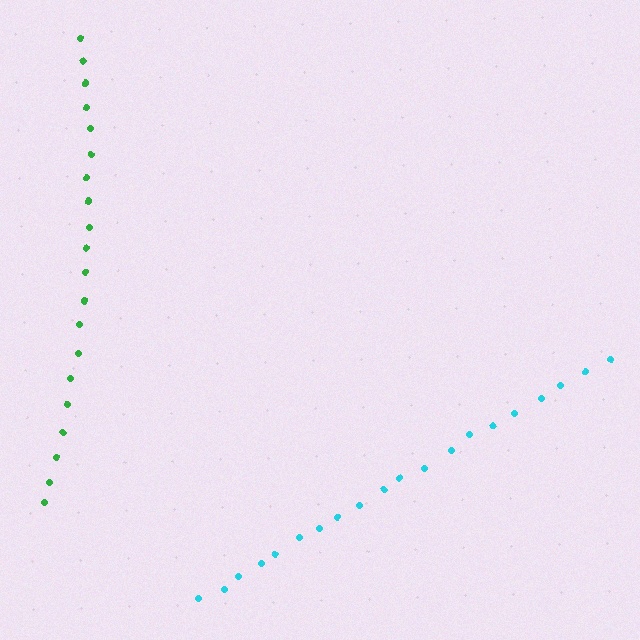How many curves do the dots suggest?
There are 2 distinct paths.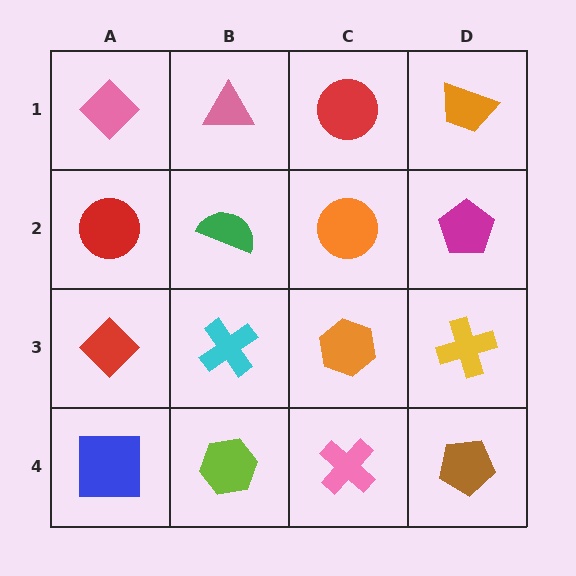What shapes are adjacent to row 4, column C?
An orange hexagon (row 3, column C), a lime hexagon (row 4, column B), a brown pentagon (row 4, column D).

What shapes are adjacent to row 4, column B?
A cyan cross (row 3, column B), a blue square (row 4, column A), a pink cross (row 4, column C).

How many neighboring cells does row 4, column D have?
2.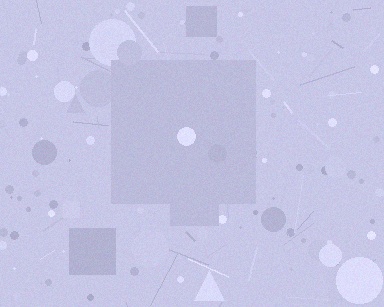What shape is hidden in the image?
A square is hidden in the image.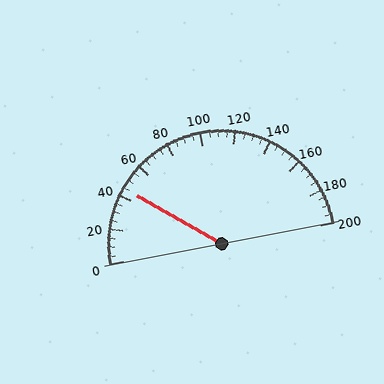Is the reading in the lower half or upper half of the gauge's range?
The reading is in the lower half of the range (0 to 200).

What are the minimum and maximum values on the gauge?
The gauge ranges from 0 to 200.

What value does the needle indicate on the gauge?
The needle indicates approximately 45.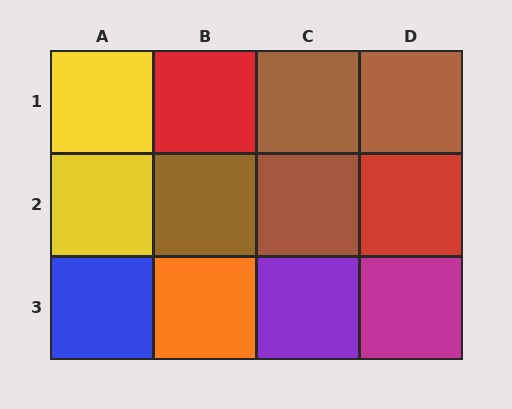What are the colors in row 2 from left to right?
Yellow, brown, brown, red.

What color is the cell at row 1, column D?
Brown.